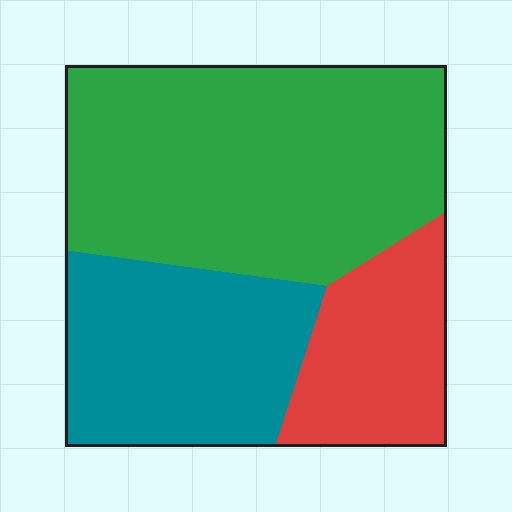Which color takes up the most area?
Green, at roughly 50%.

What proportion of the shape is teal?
Teal covers 29% of the shape.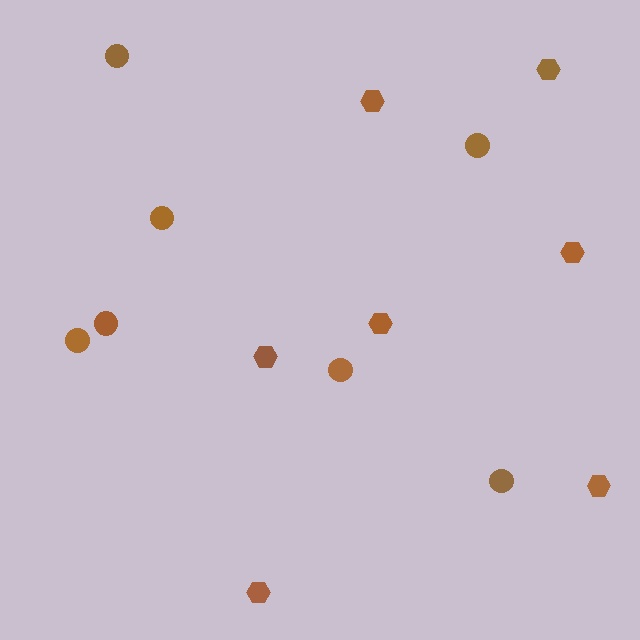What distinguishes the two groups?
There are 2 groups: one group of circles (7) and one group of hexagons (7).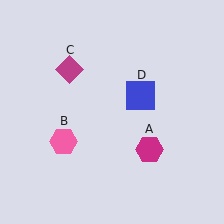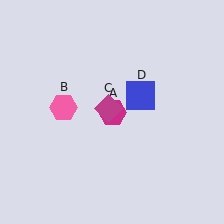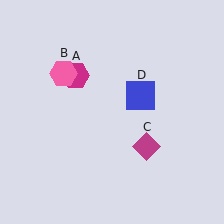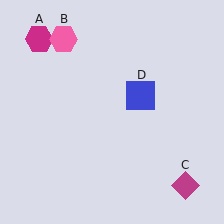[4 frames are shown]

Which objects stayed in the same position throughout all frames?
Blue square (object D) remained stationary.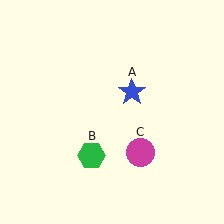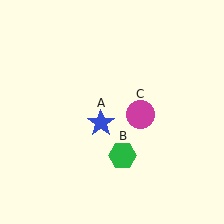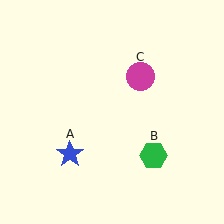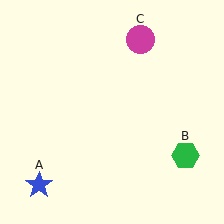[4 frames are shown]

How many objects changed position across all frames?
3 objects changed position: blue star (object A), green hexagon (object B), magenta circle (object C).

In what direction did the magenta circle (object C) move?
The magenta circle (object C) moved up.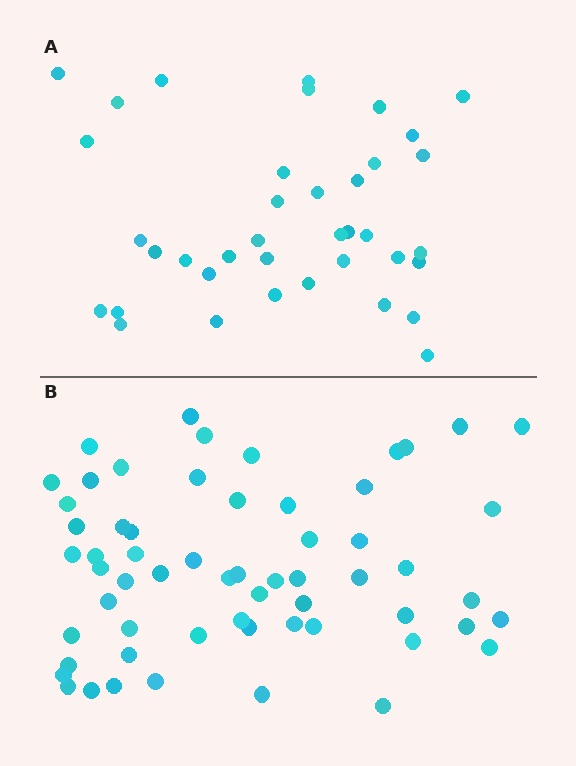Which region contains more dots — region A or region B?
Region B (the bottom region) has more dots.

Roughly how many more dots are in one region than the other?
Region B has approximately 20 more dots than region A.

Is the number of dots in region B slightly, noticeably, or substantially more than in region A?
Region B has substantially more. The ratio is roughly 1.6 to 1.